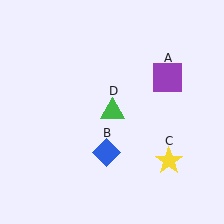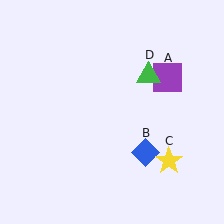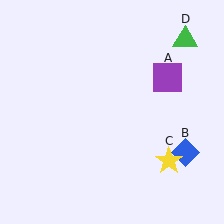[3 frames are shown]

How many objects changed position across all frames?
2 objects changed position: blue diamond (object B), green triangle (object D).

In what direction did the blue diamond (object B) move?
The blue diamond (object B) moved right.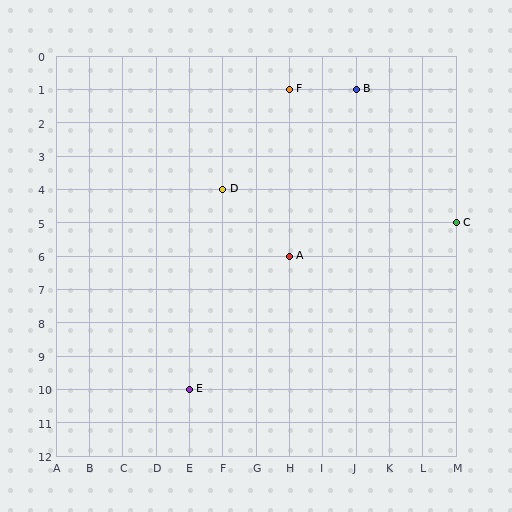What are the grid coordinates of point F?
Point F is at grid coordinates (H, 1).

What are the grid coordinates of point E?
Point E is at grid coordinates (E, 10).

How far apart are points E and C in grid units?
Points E and C are 8 columns and 5 rows apart (about 9.4 grid units diagonally).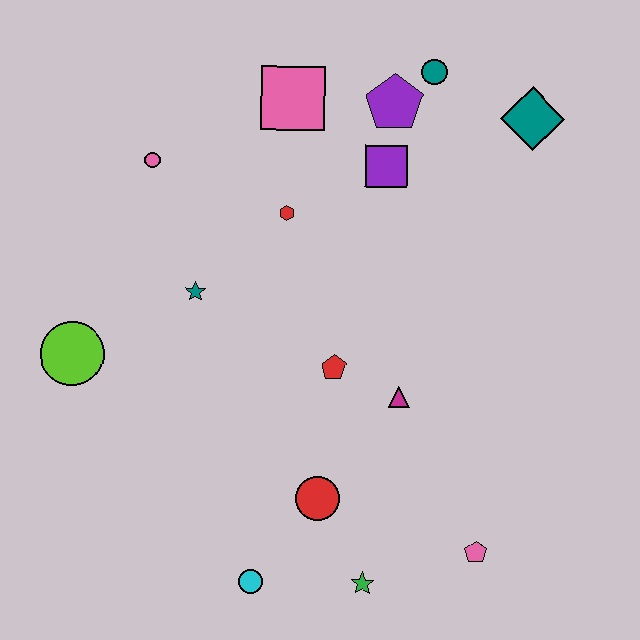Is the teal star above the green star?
Yes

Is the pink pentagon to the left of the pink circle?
No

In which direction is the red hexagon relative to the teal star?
The red hexagon is to the right of the teal star.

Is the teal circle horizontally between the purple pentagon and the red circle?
No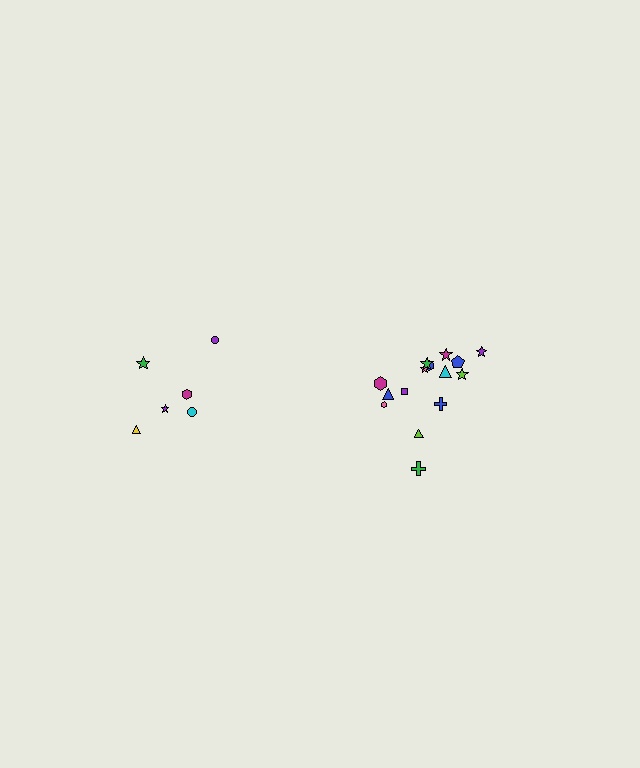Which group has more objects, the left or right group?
The right group.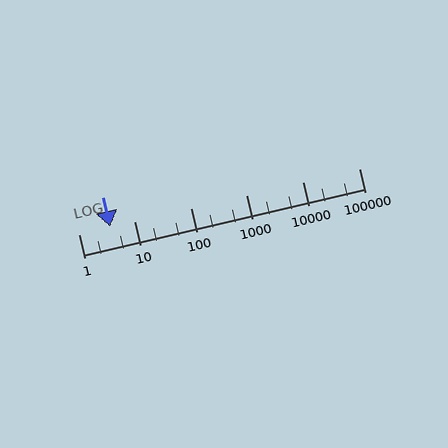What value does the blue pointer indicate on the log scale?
The pointer indicates approximately 3.6.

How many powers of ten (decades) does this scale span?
The scale spans 5 decades, from 1 to 100000.